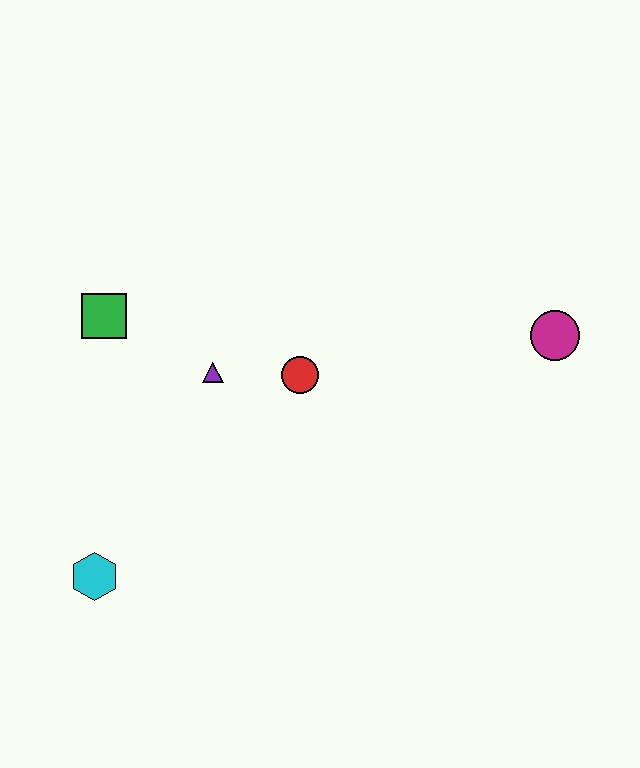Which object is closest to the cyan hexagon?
The purple triangle is closest to the cyan hexagon.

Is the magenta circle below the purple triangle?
No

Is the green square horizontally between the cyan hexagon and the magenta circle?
Yes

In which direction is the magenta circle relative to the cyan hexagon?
The magenta circle is to the right of the cyan hexagon.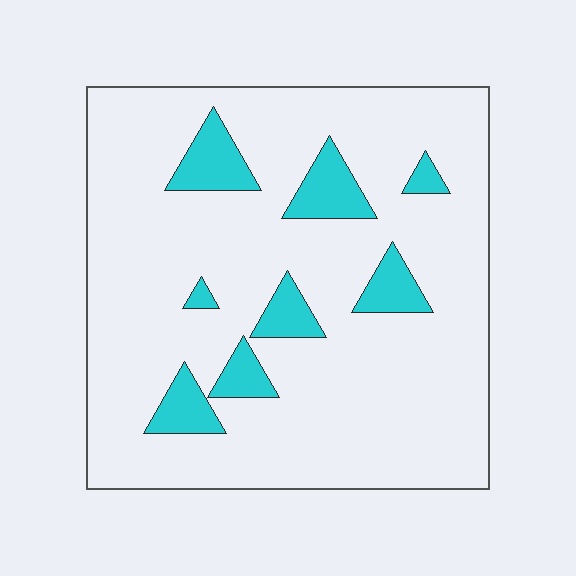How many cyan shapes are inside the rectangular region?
8.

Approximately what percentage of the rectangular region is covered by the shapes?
Approximately 15%.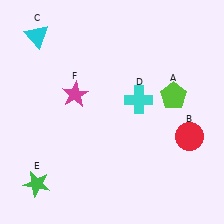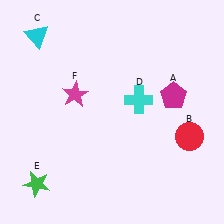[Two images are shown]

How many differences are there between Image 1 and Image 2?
There is 1 difference between the two images.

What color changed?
The pentagon (A) changed from lime in Image 1 to magenta in Image 2.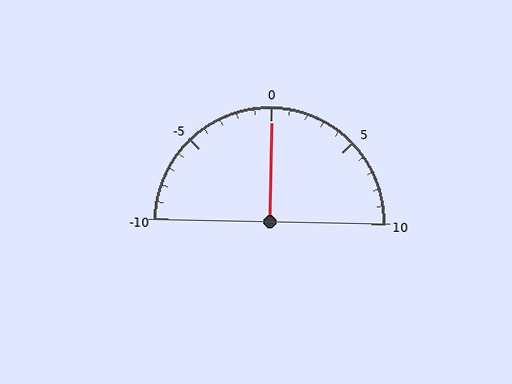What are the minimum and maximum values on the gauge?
The gauge ranges from -10 to 10.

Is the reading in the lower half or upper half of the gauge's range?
The reading is in the upper half of the range (-10 to 10).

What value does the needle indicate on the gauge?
The needle indicates approximately 0.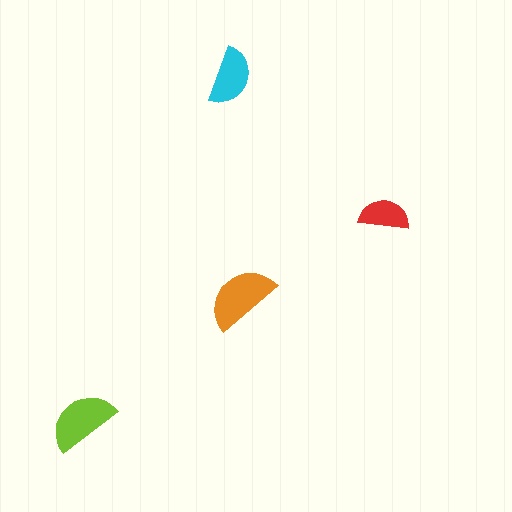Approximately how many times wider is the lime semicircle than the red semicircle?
About 1.5 times wider.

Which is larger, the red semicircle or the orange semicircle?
The orange one.